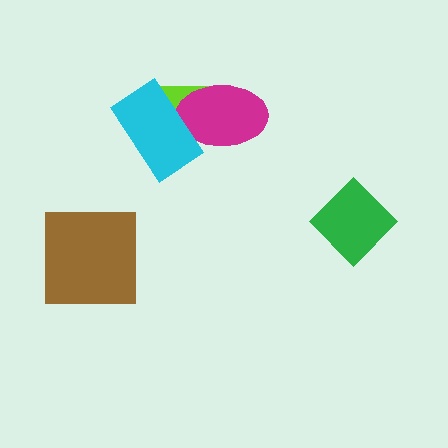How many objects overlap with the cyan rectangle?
2 objects overlap with the cyan rectangle.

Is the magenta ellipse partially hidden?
Yes, it is partially covered by another shape.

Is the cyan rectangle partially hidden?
No, no other shape covers it.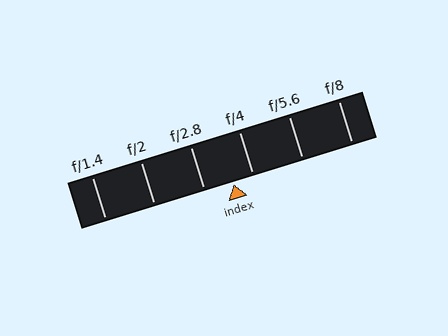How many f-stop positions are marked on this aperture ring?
There are 6 f-stop positions marked.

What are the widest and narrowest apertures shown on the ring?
The widest aperture shown is f/1.4 and the narrowest is f/8.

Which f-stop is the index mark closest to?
The index mark is closest to f/4.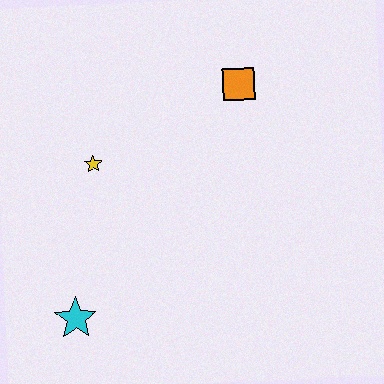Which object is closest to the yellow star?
The cyan star is closest to the yellow star.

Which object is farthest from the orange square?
The cyan star is farthest from the orange square.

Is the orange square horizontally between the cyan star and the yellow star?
No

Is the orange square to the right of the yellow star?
Yes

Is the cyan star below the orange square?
Yes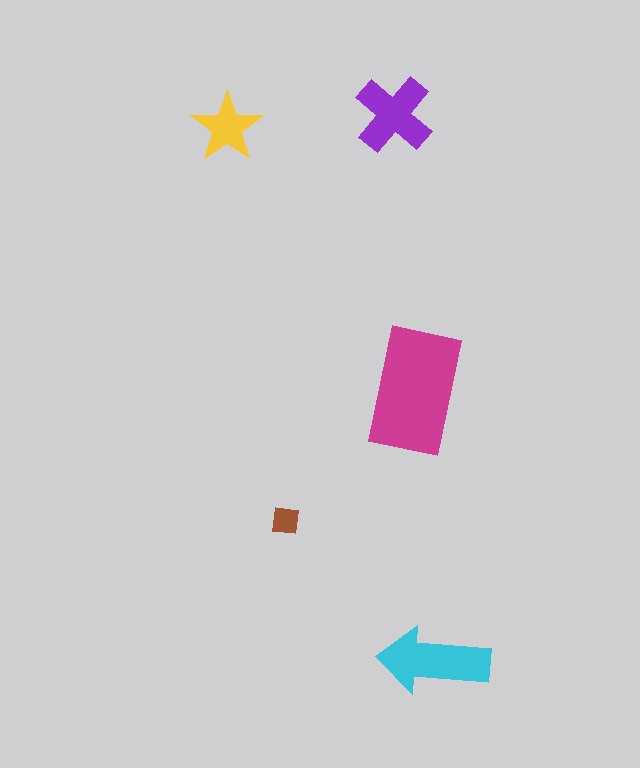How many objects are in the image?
There are 5 objects in the image.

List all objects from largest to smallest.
The magenta rectangle, the cyan arrow, the purple cross, the yellow star, the brown square.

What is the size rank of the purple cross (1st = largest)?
3rd.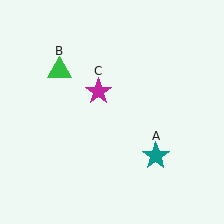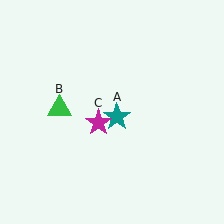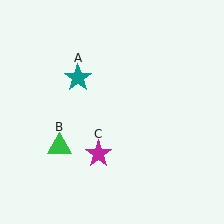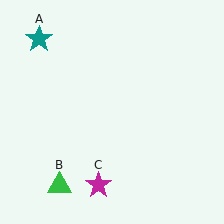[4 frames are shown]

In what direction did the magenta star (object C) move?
The magenta star (object C) moved down.